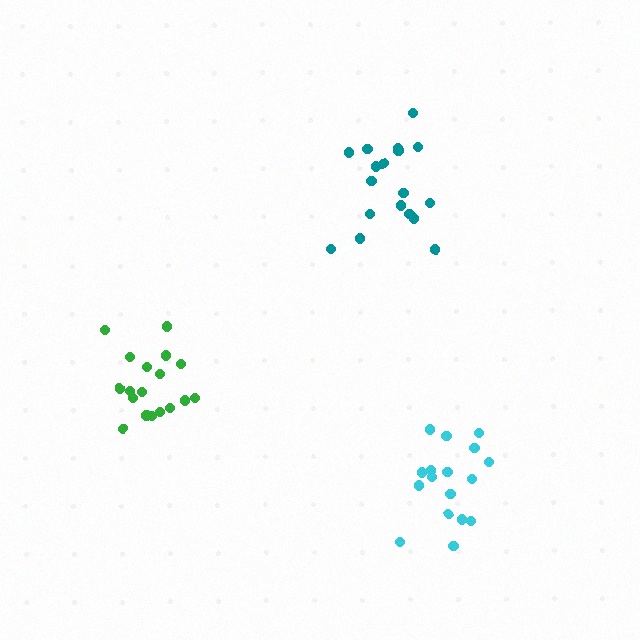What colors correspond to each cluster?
The clusters are colored: cyan, green, teal.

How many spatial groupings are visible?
There are 3 spatial groupings.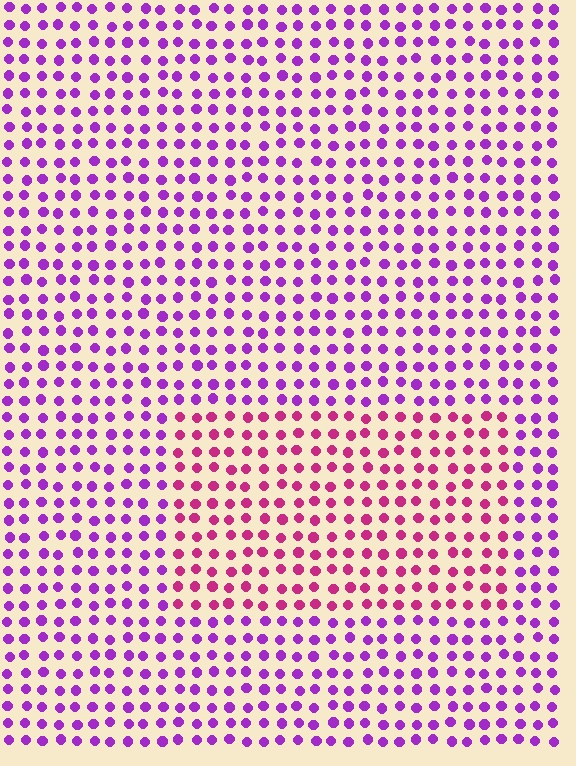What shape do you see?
I see a rectangle.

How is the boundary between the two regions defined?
The boundary is defined purely by a slight shift in hue (about 41 degrees). Spacing, size, and orientation are identical on both sides.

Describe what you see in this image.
The image is filled with small purple elements in a uniform arrangement. A rectangle-shaped region is visible where the elements are tinted to a slightly different hue, forming a subtle color boundary.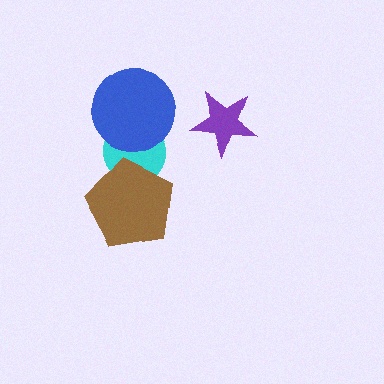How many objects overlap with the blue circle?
1 object overlaps with the blue circle.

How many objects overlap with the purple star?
0 objects overlap with the purple star.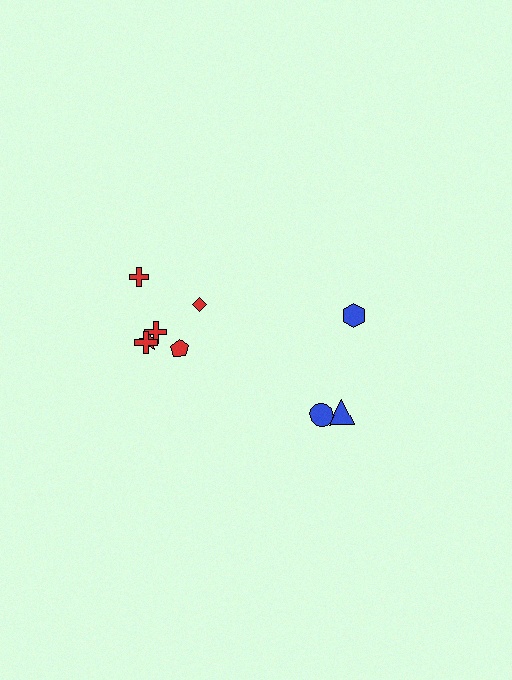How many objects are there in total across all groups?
There are 9 objects.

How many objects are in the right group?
There are 3 objects.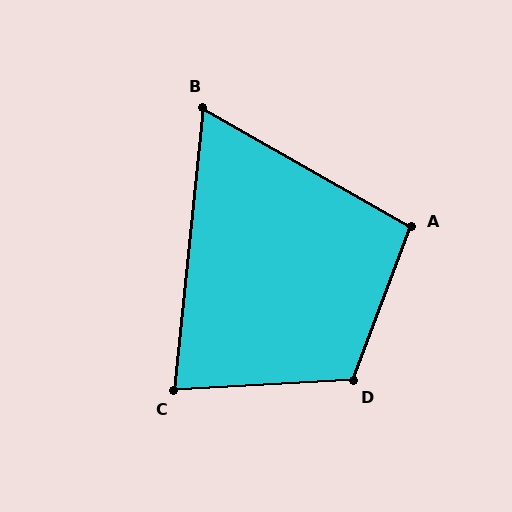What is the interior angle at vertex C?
Approximately 81 degrees (acute).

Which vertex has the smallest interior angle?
B, at approximately 66 degrees.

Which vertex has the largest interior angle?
D, at approximately 114 degrees.